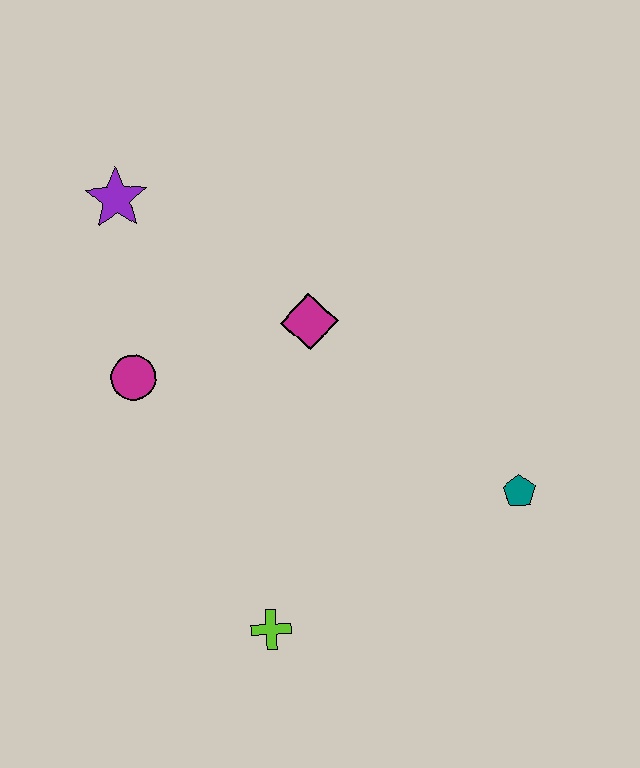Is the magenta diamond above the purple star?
No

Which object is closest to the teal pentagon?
The magenta diamond is closest to the teal pentagon.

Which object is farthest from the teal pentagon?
The purple star is farthest from the teal pentagon.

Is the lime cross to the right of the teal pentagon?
No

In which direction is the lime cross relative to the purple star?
The lime cross is below the purple star.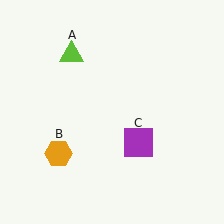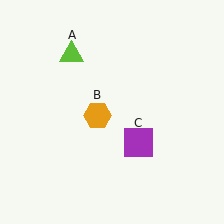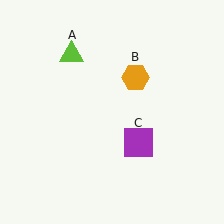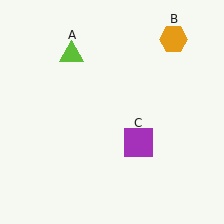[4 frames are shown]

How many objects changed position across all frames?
1 object changed position: orange hexagon (object B).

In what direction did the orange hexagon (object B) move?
The orange hexagon (object B) moved up and to the right.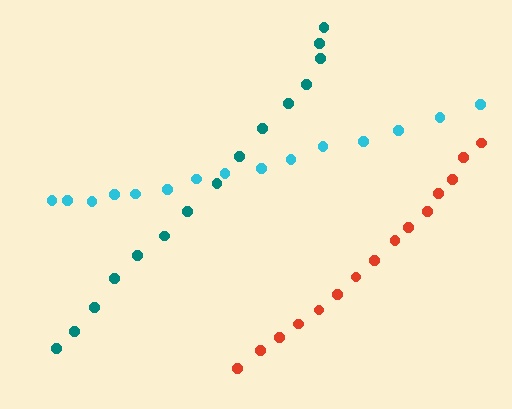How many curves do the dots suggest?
There are 3 distinct paths.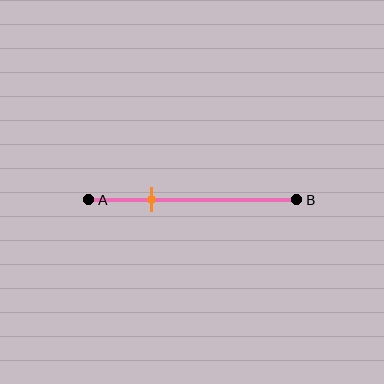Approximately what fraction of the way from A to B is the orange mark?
The orange mark is approximately 30% of the way from A to B.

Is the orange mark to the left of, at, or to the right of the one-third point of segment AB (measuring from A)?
The orange mark is approximately at the one-third point of segment AB.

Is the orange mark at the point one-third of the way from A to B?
Yes, the mark is approximately at the one-third point.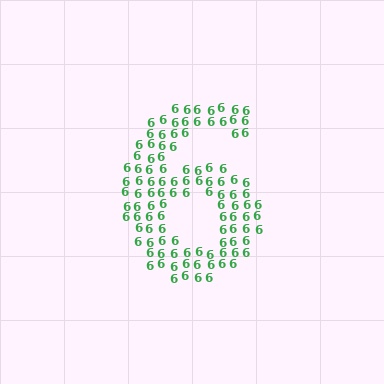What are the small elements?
The small elements are digit 6's.